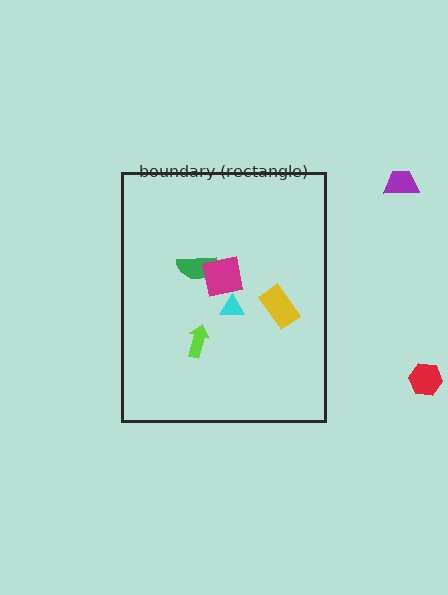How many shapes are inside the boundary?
5 inside, 2 outside.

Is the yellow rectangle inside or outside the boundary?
Inside.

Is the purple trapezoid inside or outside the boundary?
Outside.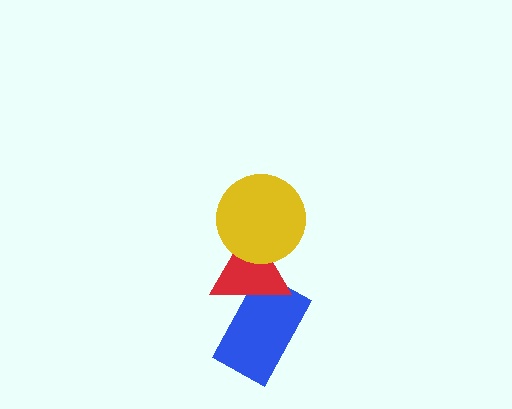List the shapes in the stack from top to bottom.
From top to bottom: the yellow circle, the red triangle, the blue rectangle.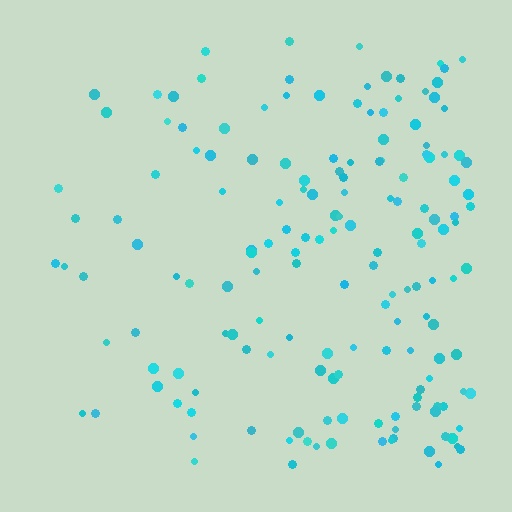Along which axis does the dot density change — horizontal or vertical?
Horizontal.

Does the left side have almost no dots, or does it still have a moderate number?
Still a moderate number, just noticeably fewer than the right.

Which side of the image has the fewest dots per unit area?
The left.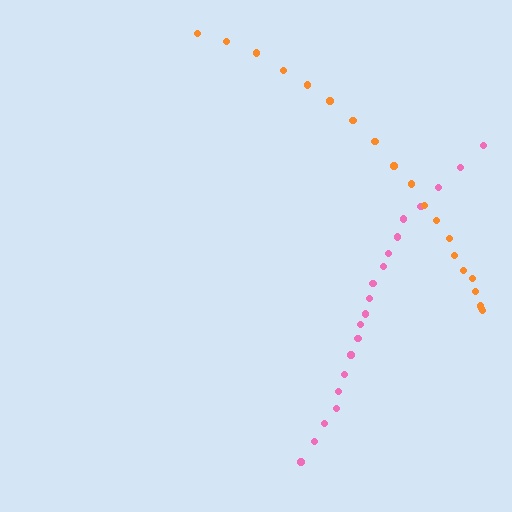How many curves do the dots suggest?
There are 2 distinct paths.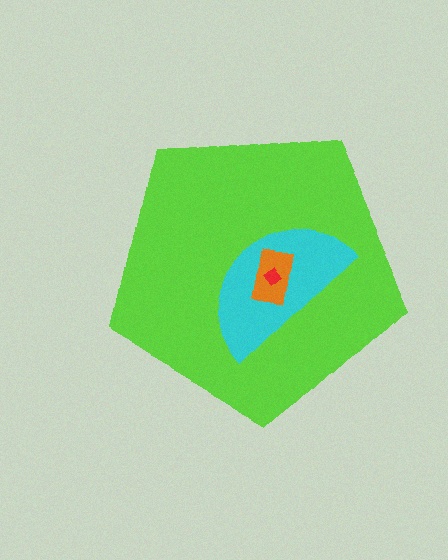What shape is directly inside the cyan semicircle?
The orange rectangle.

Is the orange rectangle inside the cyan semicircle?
Yes.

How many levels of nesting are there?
4.